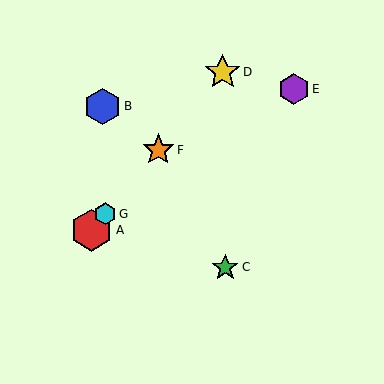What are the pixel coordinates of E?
Object E is at (294, 89).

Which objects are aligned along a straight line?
Objects A, D, F, G are aligned along a straight line.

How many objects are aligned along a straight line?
4 objects (A, D, F, G) are aligned along a straight line.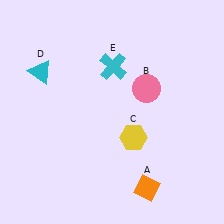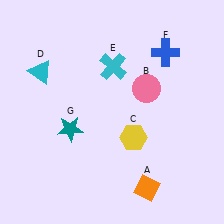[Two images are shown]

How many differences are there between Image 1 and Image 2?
There are 2 differences between the two images.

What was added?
A blue cross (F), a teal star (G) were added in Image 2.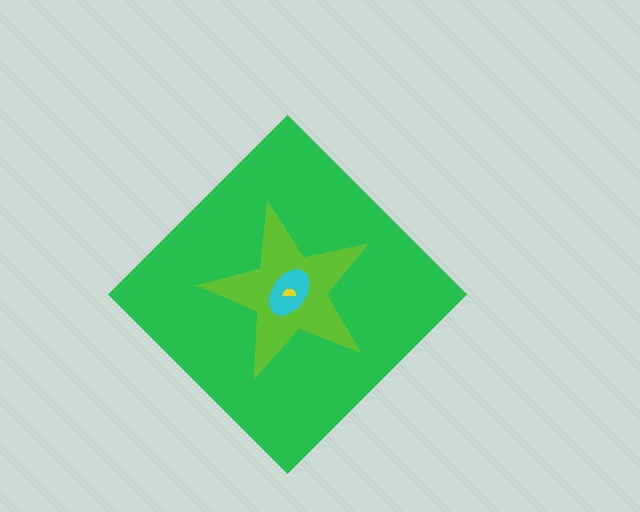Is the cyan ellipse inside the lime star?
Yes.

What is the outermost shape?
The green diamond.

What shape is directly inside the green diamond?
The lime star.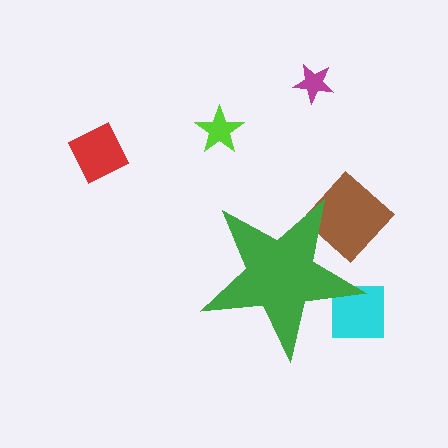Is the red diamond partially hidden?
No, the red diamond is fully visible.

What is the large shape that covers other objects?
A green star.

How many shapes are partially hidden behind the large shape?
2 shapes are partially hidden.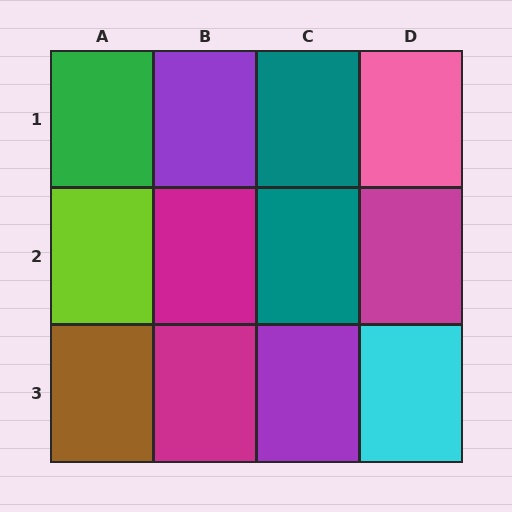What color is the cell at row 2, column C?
Teal.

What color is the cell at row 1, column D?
Pink.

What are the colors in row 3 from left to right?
Brown, magenta, purple, cyan.